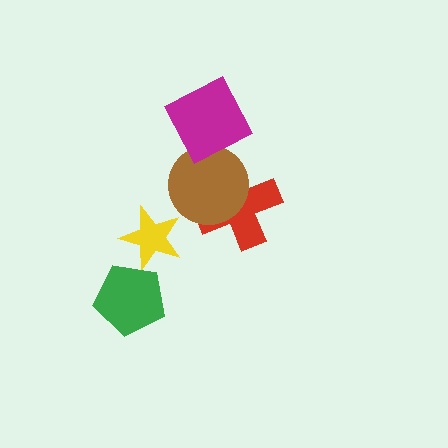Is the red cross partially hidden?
Yes, it is partially covered by another shape.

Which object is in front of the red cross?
The brown circle is in front of the red cross.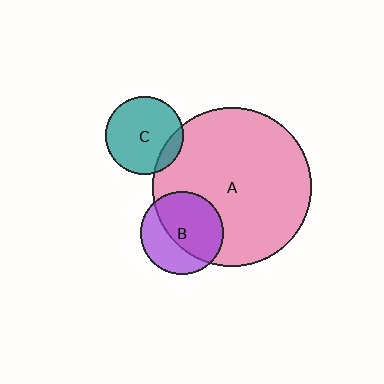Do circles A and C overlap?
Yes.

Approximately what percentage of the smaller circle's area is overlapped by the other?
Approximately 15%.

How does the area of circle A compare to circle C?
Approximately 4.2 times.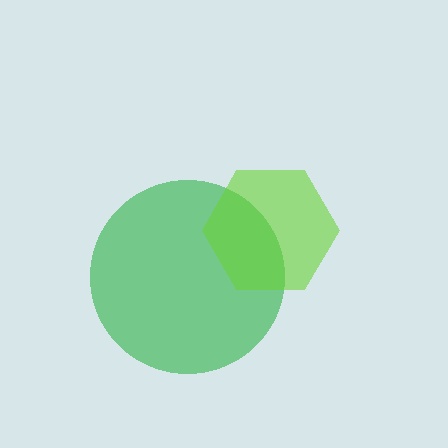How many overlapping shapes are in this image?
There are 2 overlapping shapes in the image.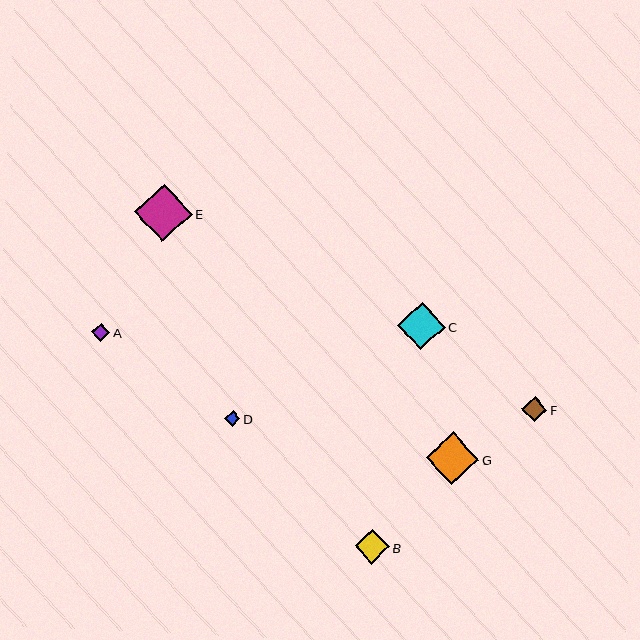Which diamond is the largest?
Diamond E is the largest with a size of approximately 58 pixels.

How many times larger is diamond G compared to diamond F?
Diamond G is approximately 2.1 times the size of diamond F.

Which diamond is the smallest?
Diamond D is the smallest with a size of approximately 16 pixels.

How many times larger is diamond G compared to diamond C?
Diamond G is approximately 1.1 times the size of diamond C.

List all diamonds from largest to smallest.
From largest to smallest: E, G, C, B, F, A, D.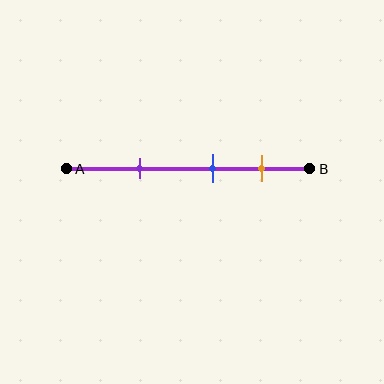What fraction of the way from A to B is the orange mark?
The orange mark is approximately 80% (0.8) of the way from A to B.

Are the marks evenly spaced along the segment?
Yes, the marks are approximately evenly spaced.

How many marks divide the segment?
There are 3 marks dividing the segment.